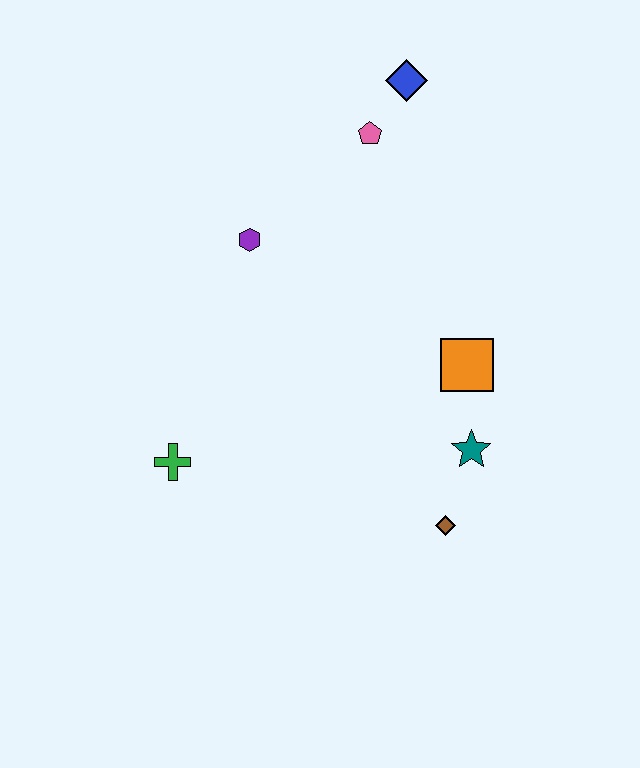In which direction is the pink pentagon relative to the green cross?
The pink pentagon is above the green cross.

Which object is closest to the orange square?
The teal star is closest to the orange square.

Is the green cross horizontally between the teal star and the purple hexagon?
No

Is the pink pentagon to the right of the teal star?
No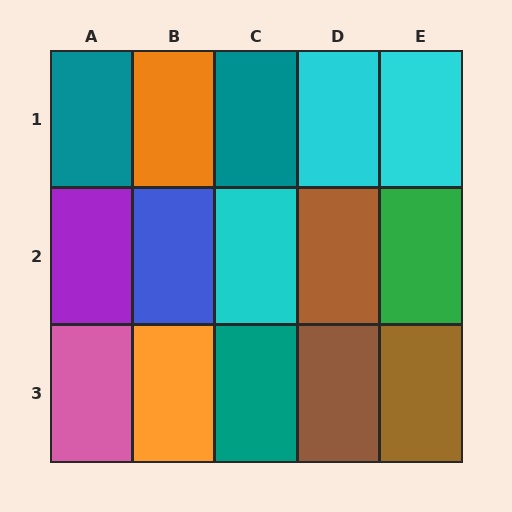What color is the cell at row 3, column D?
Brown.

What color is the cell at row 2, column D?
Brown.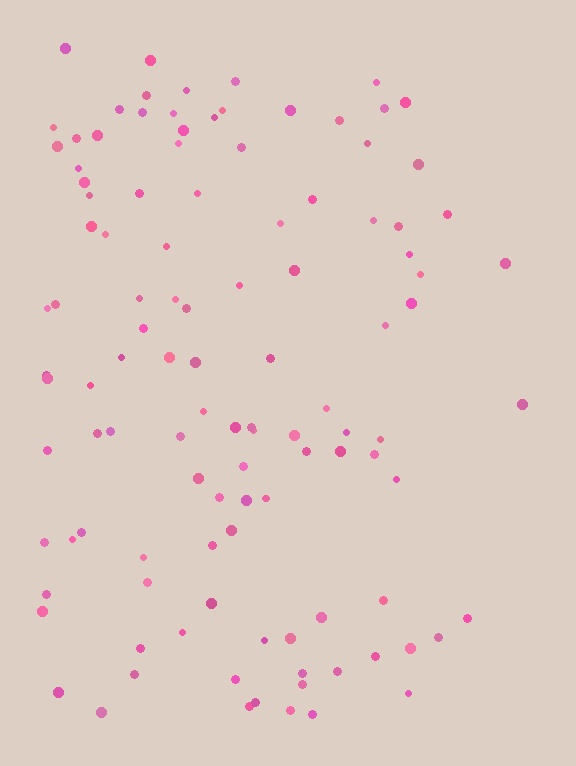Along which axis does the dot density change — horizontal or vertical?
Horizontal.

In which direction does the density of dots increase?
From right to left, with the left side densest.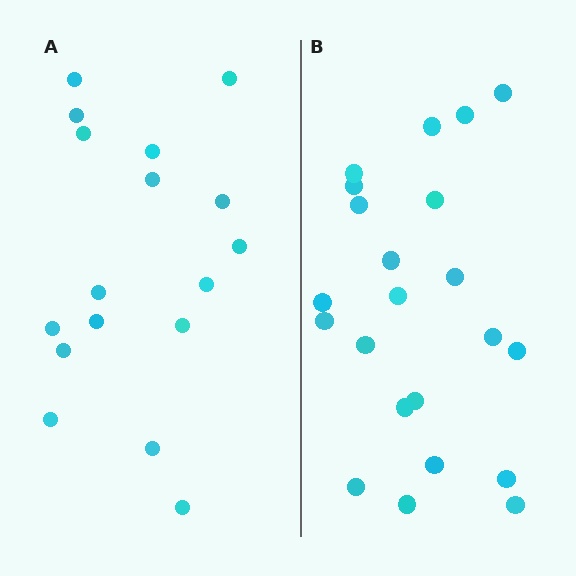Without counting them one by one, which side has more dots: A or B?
Region B (the right region) has more dots.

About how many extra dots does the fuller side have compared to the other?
Region B has about 5 more dots than region A.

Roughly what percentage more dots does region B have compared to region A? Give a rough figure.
About 30% more.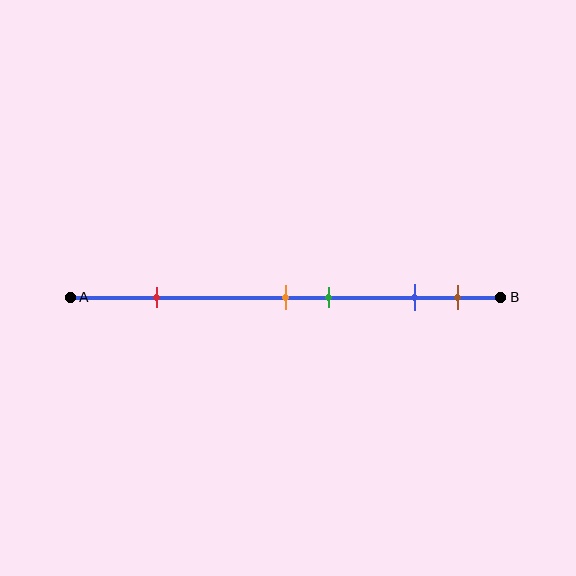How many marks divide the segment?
There are 5 marks dividing the segment.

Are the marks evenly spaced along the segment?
No, the marks are not evenly spaced.